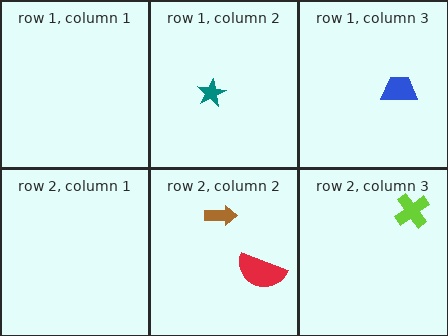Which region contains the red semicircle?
The row 2, column 2 region.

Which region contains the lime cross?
The row 2, column 3 region.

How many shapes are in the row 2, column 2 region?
2.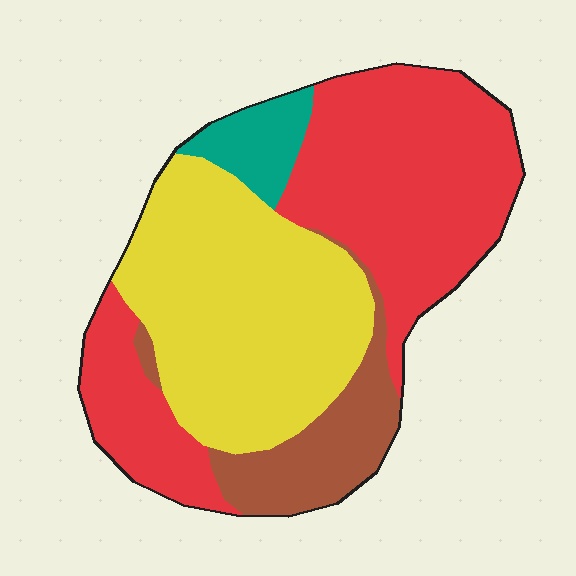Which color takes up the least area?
Teal, at roughly 5%.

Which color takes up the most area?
Red, at roughly 45%.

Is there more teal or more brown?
Brown.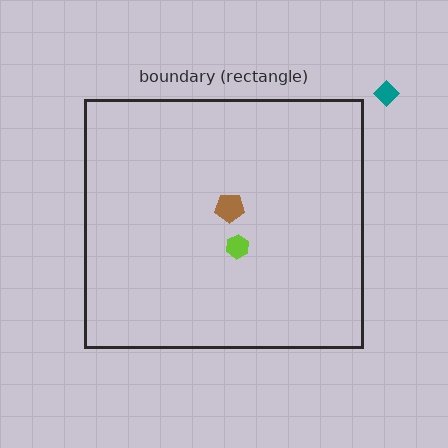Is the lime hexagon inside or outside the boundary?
Inside.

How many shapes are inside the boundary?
2 inside, 1 outside.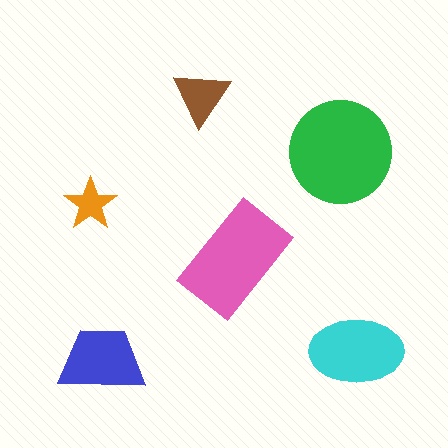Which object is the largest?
The green circle.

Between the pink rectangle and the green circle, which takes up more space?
The green circle.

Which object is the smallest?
The orange star.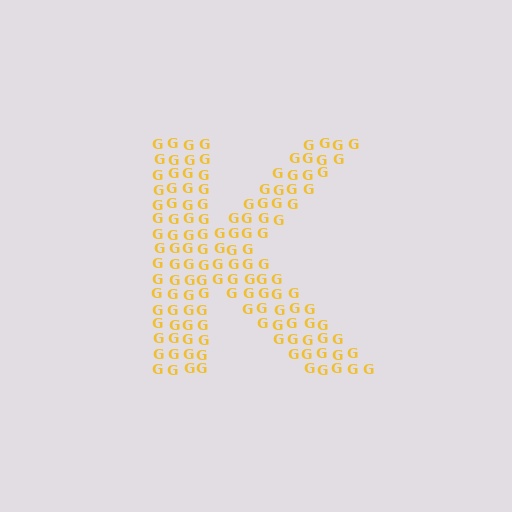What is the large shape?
The large shape is the letter K.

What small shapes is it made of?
It is made of small letter G's.